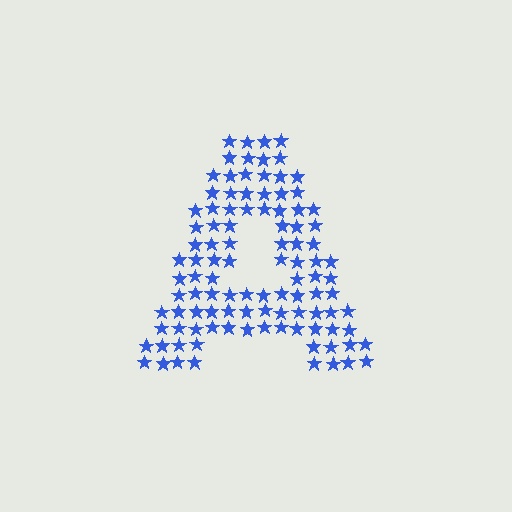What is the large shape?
The large shape is the letter A.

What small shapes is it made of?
It is made of small stars.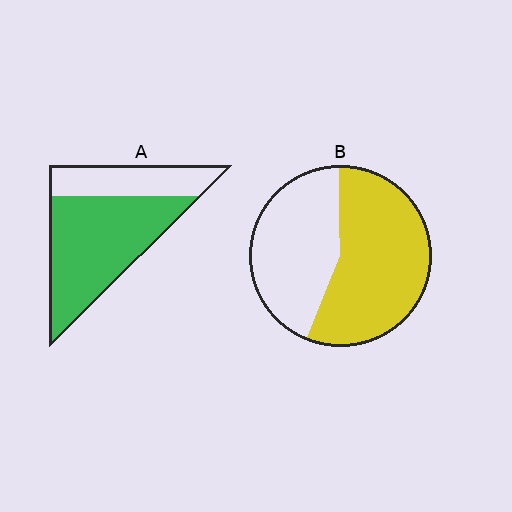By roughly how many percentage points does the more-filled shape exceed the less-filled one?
By roughly 10 percentage points (A over B).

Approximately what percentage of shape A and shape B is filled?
A is approximately 70% and B is approximately 55%.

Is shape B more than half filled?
Yes.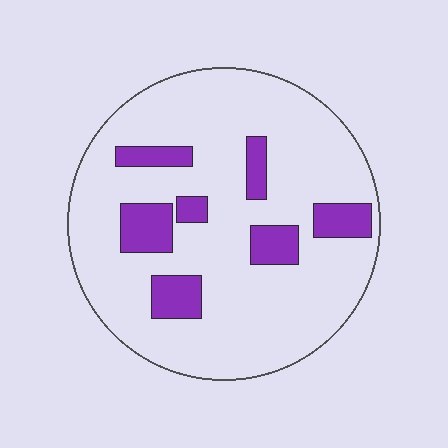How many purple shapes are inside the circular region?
7.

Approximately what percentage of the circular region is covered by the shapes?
Approximately 15%.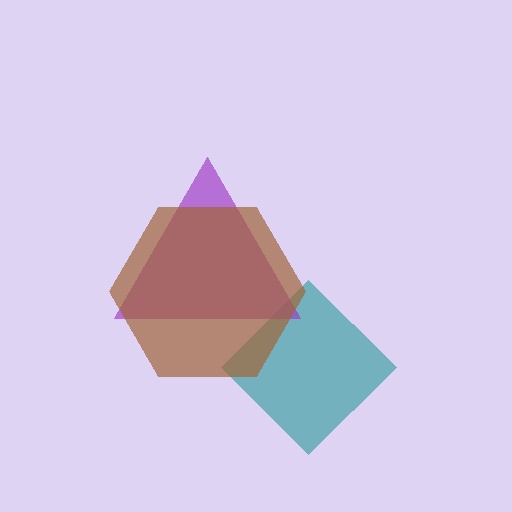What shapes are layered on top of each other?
The layered shapes are: a teal diamond, a purple triangle, a brown hexagon.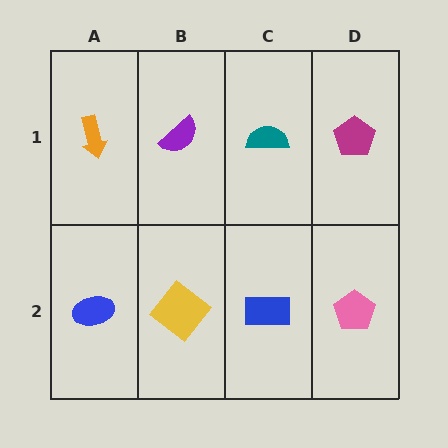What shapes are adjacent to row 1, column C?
A blue rectangle (row 2, column C), a purple semicircle (row 1, column B), a magenta pentagon (row 1, column D).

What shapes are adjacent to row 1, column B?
A yellow diamond (row 2, column B), an orange arrow (row 1, column A), a teal semicircle (row 1, column C).